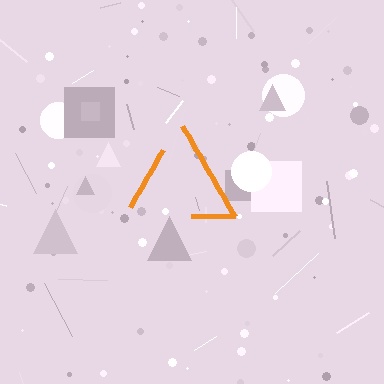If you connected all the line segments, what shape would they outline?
They would outline a triangle.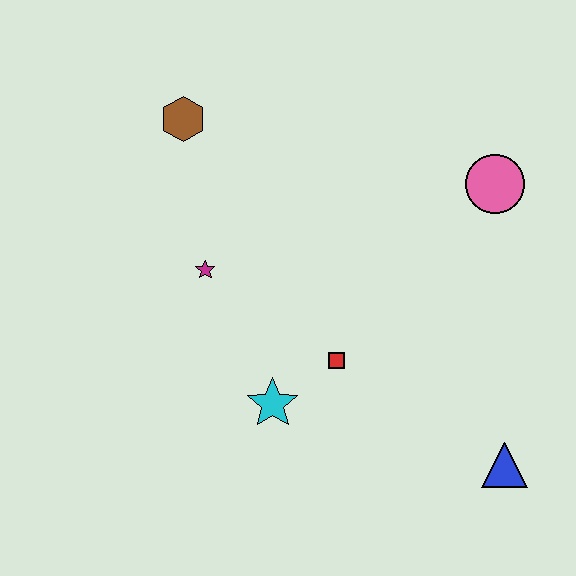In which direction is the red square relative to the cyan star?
The red square is to the right of the cyan star.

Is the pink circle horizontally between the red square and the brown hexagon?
No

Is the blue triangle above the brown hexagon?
No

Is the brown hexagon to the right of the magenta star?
No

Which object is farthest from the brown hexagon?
The blue triangle is farthest from the brown hexagon.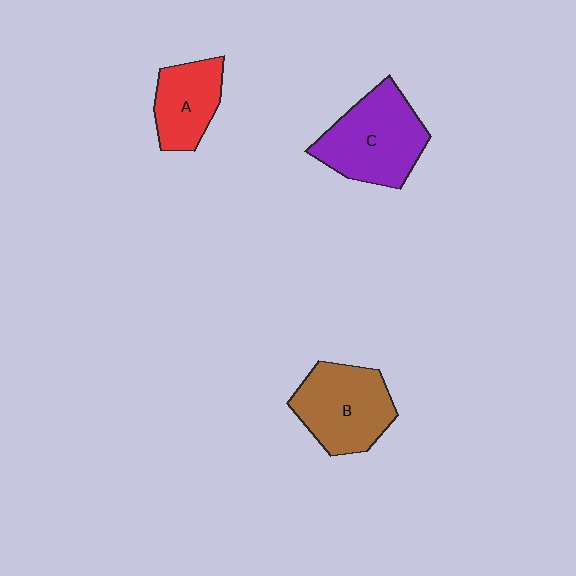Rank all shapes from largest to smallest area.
From largest to smallest: C (purple), B (brown), A (red).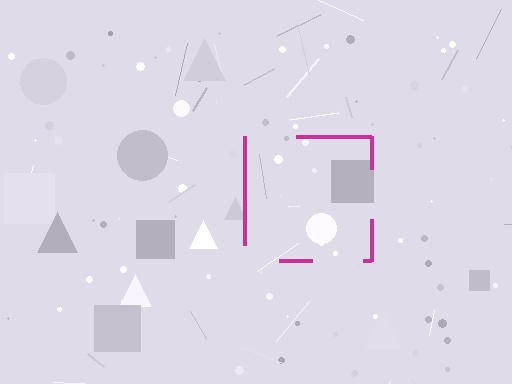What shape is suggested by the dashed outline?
The dashed outline suggests a square.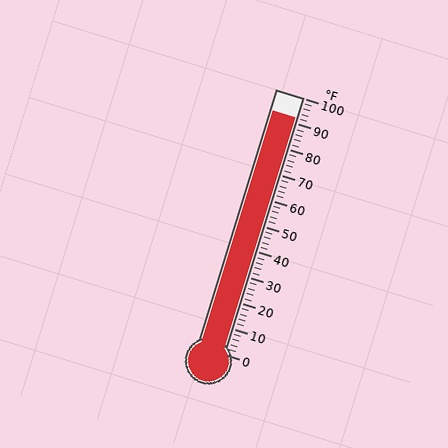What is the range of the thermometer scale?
The thermometer scale ranges from 0°F to 100°F.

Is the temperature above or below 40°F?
The temperature is above 40°F.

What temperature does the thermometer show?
The thermometer shows approximately 92°F.